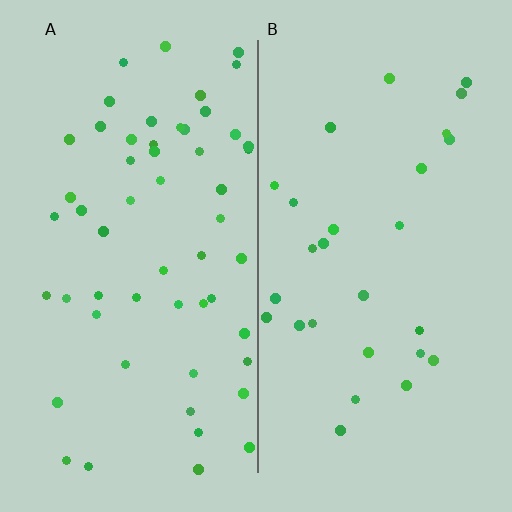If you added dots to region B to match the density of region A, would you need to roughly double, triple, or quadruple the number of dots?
Approximately double.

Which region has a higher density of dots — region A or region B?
A (the left).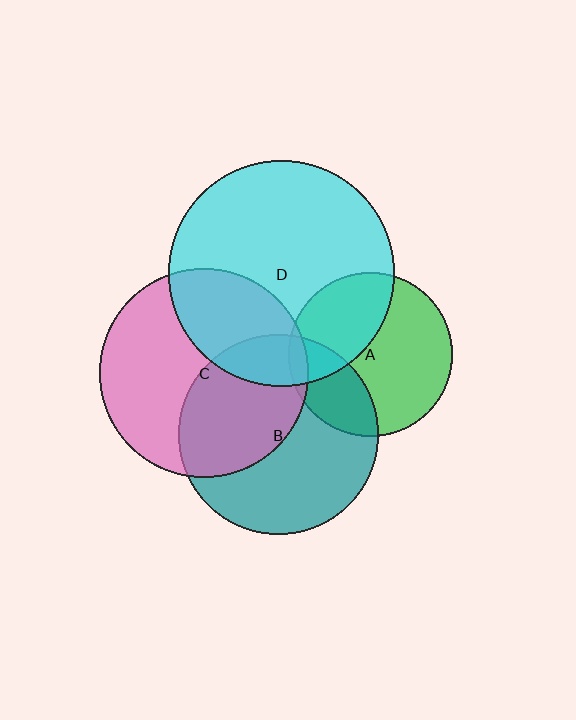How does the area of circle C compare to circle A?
Approximately 1.6 times.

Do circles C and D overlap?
Yes.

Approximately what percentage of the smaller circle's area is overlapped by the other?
Approximately 35%.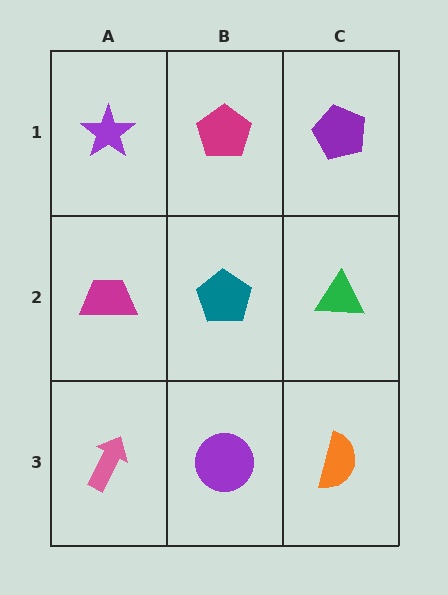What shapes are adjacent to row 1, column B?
A teal pentagon (row 2, column B), a purple star (row 1, column A), a purple pentagon (row 1, column C).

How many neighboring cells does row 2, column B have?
4.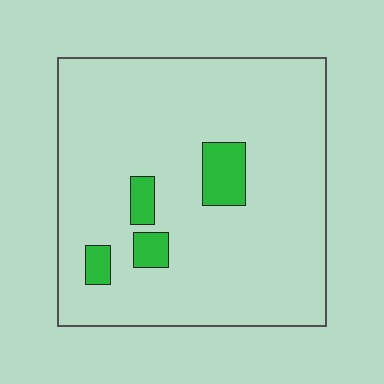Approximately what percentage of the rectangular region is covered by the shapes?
Approximately 10%.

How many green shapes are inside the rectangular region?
4.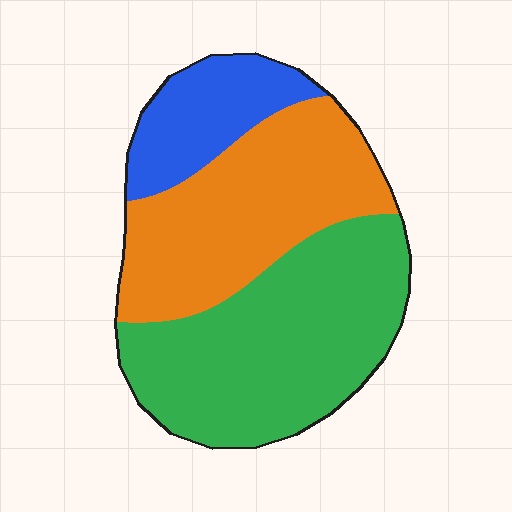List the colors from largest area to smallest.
From largest to smallest: green, orange, blue.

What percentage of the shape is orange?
Orange takes up about three eighths (3/8) of the shape.